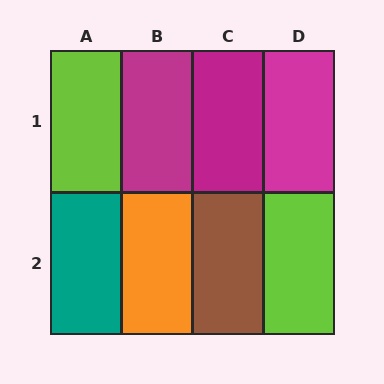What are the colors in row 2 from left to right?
Teal, orange, brown, lime.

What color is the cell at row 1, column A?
Lime.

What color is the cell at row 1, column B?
Magenta.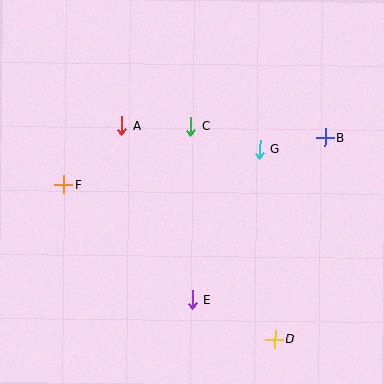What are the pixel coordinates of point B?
Point B is at (325, 138).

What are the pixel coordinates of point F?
Point F is at (64, 184).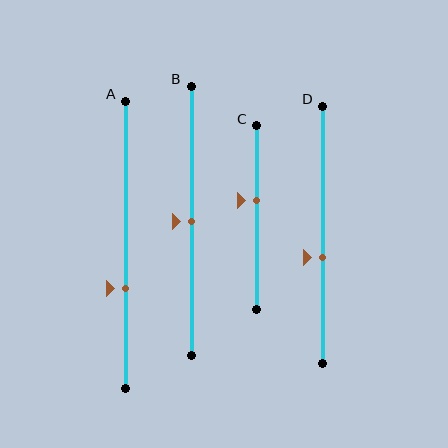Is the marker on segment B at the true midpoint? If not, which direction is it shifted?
Yes, the marker on segment B is at the true midpoint.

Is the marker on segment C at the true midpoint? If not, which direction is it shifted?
No, the marker on segment C is shifted upward by about 10% of the segment length.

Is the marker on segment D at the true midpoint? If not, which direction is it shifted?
No, the marker on segment D is shifted downward by about 9% of the segment length.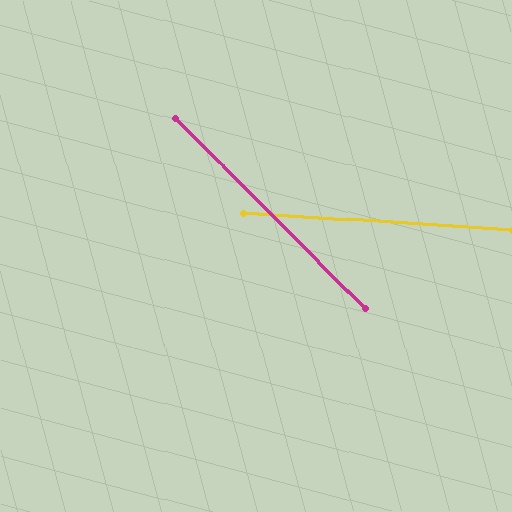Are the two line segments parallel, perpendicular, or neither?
Neither parallel nor perpendicular — they differ by about 41°.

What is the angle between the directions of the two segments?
Approximately 41 degrees.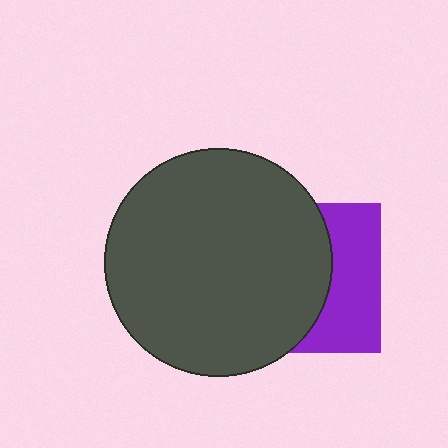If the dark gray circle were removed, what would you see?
You would see the complete purple square.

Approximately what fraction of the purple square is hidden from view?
Roughly 61% of the purple square is hidden behind the dark gray circle.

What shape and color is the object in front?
The object in front is a dark gray circle.